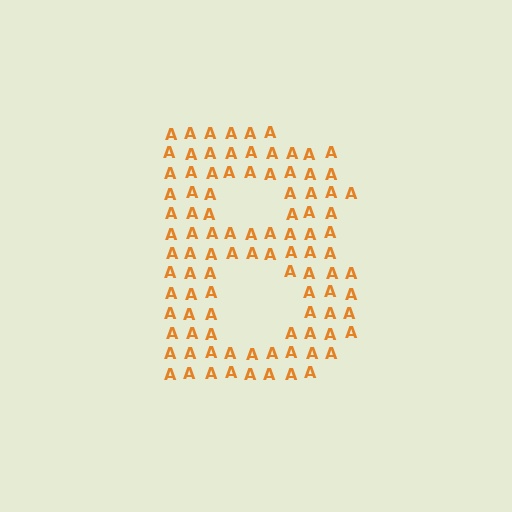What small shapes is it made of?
It is made of small letter A's.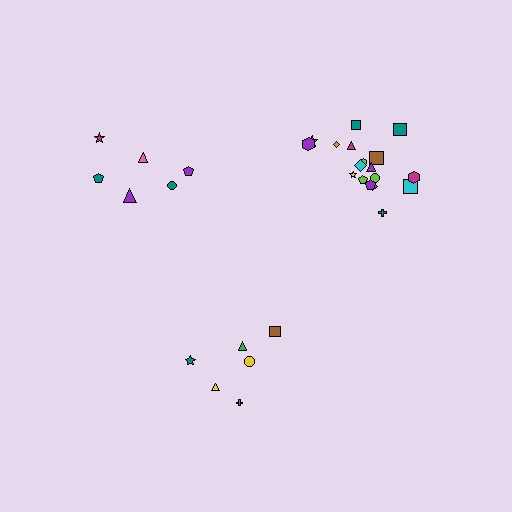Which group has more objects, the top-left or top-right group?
The top-right group.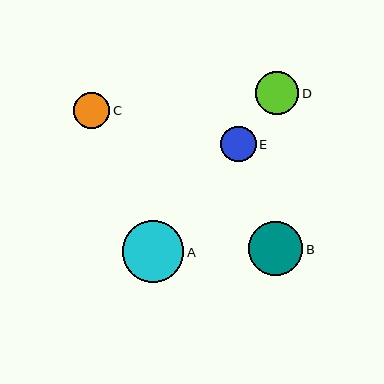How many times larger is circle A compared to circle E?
Circle A is approximately 1.7 times the size of circle E.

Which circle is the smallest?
Circle E is the smallest with a size of approximately 35 pixels.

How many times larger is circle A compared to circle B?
Circle A is approximately 1.1 times the size of circle B.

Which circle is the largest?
Circle A is the largest with a size of approximately 62 pixels.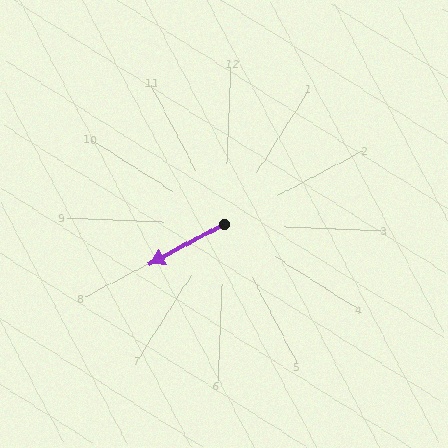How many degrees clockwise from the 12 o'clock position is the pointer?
Approximately 239 degrees.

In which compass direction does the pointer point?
Southwest.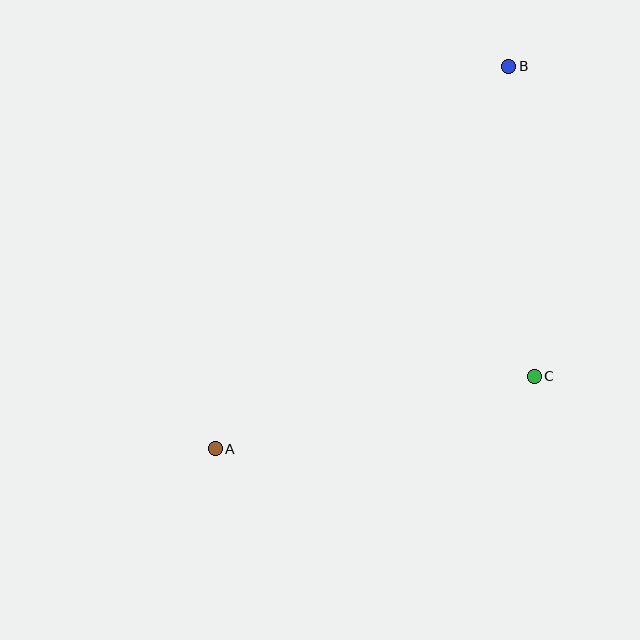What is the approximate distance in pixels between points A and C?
The distance between A and C is approximately 327 pixels.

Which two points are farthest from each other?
Points A and B are farthest from each other.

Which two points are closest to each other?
Points B and C are closest to each other.